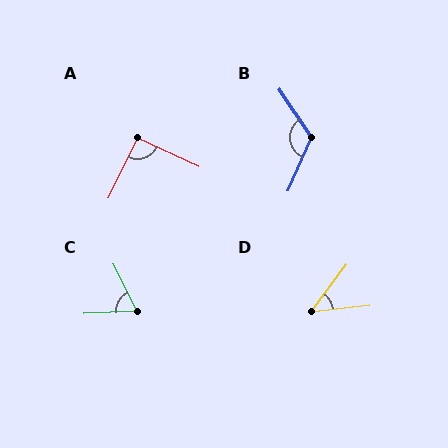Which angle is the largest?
B, at approximately 122 degrees.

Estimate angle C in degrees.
Approximately 66 degrees.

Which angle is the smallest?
D, at approximately 47 degrees.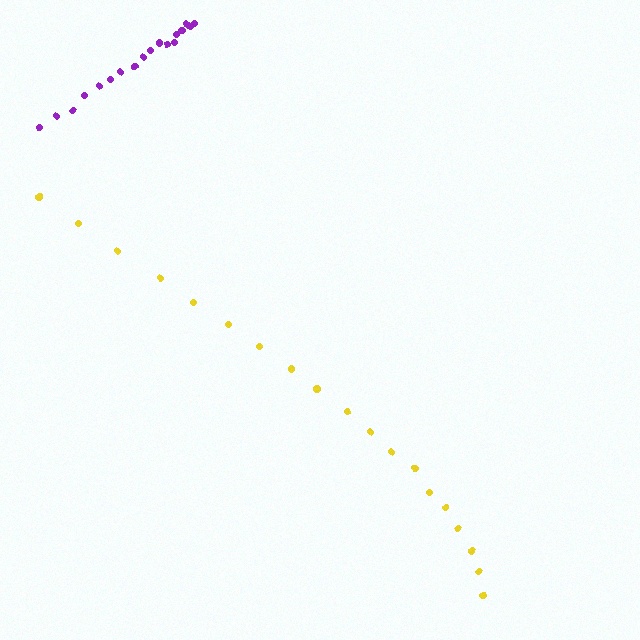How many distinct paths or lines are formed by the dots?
There are 2 distinct paths.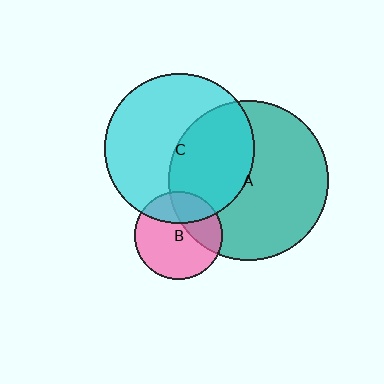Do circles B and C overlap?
Yes.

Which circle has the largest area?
Circle A (teal).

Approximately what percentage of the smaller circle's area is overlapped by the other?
Approximately 30%.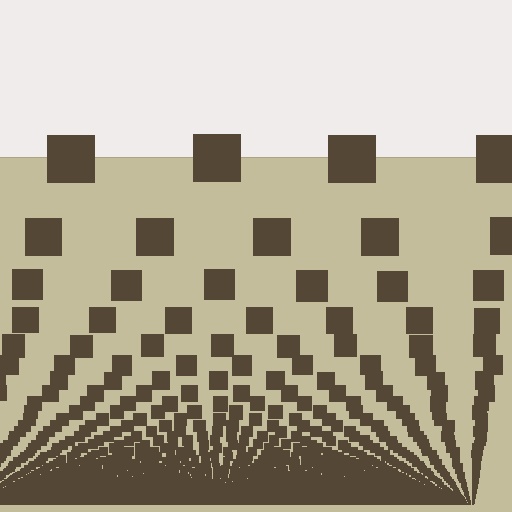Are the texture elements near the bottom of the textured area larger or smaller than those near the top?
Smaller. The gradient is inverted — elements near the bottom are smaller and denser.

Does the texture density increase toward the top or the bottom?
Density increases toward the bottom.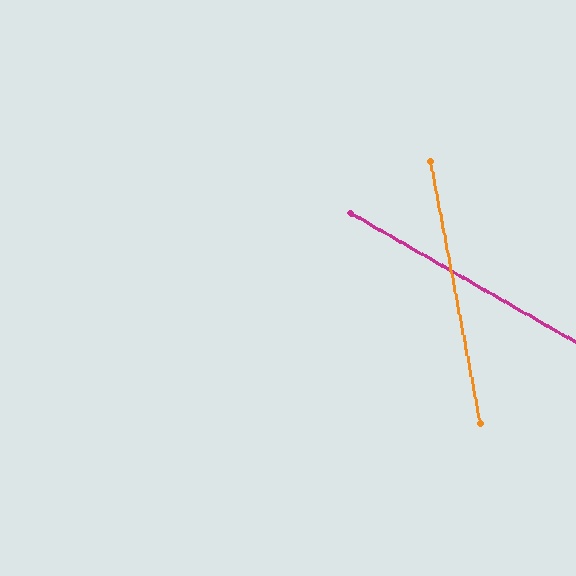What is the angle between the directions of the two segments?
Approximately 49 degrees.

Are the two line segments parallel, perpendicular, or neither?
Neither parallel nor perpendicular — they differ by about 49°.